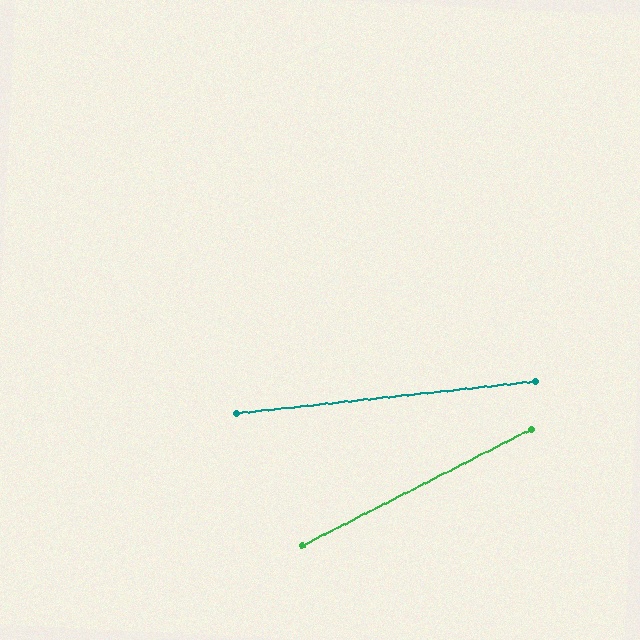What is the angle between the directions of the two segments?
Approximately 21 degrees.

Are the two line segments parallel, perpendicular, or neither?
Neither parallel nor perpendicular — they differ by about 21°.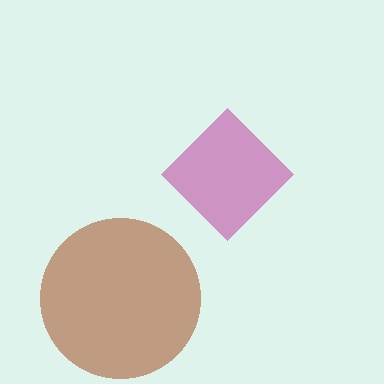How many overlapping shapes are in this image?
There are 2 overlapping shapes in the image.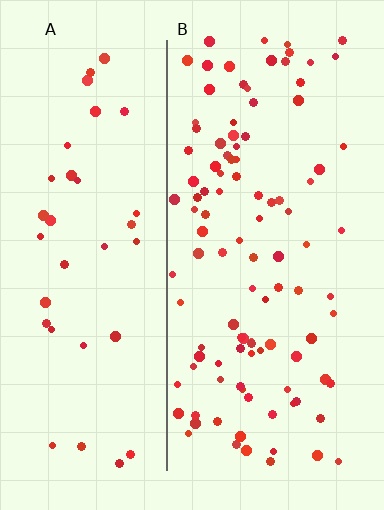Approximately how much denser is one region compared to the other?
Approximately 2.8× — region B over region A.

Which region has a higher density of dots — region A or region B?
B (the right).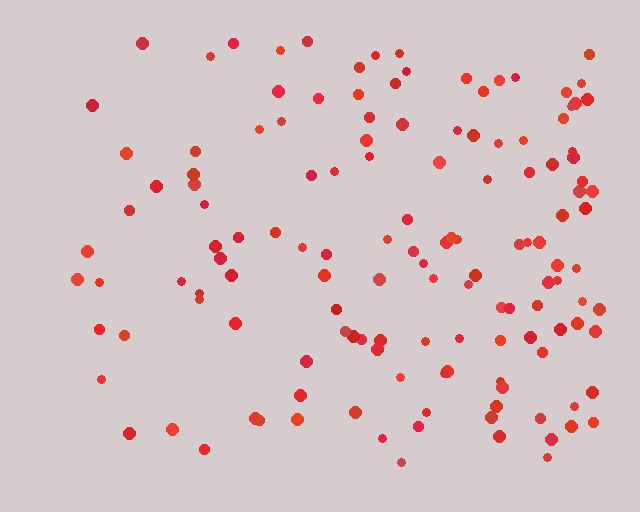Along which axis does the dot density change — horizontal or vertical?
Horizontal.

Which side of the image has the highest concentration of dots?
The right.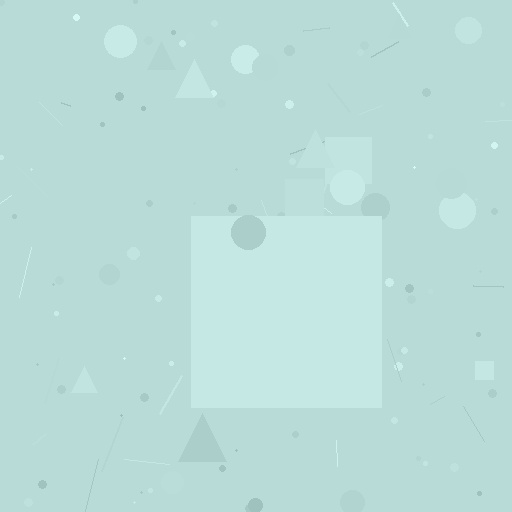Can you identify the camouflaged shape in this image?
The camouflaged shape is a square.